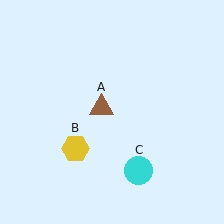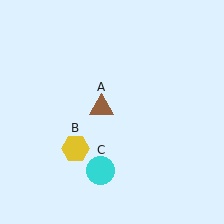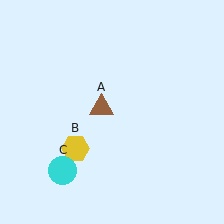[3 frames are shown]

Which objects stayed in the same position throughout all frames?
Brown triangle (object A) and yellow hexagon (object B) remained stationary.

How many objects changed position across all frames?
1 object changed position: cyan circle (object C).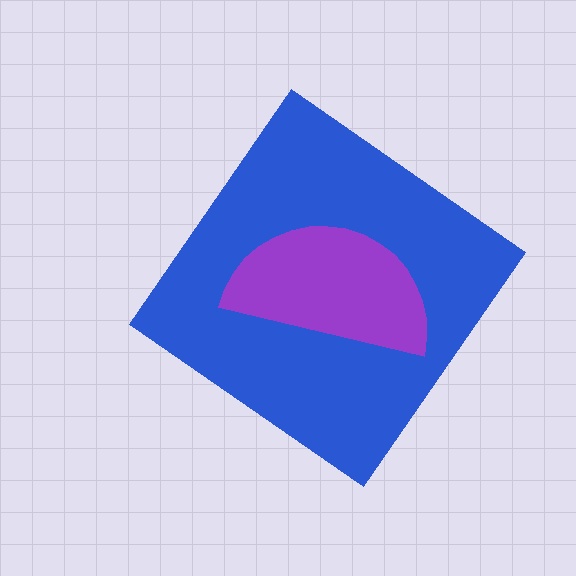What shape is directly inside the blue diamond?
The purple semicircle.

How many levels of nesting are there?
2.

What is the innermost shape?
The purple semicircle.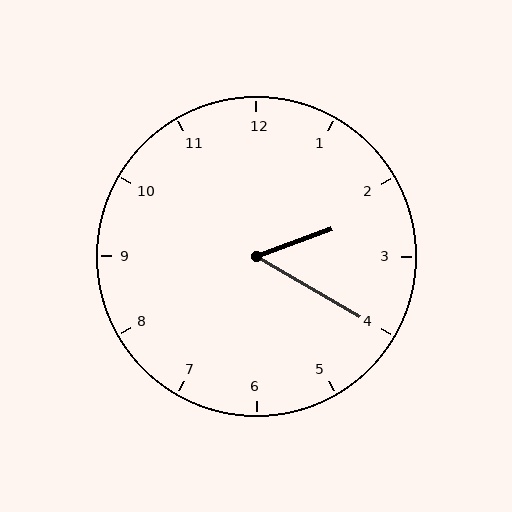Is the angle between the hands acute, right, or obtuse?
It is acute.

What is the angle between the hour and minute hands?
Approximately 50 degrees.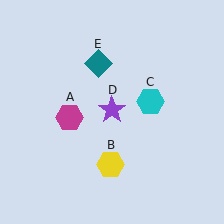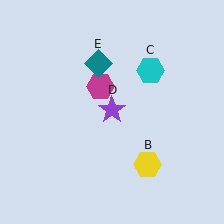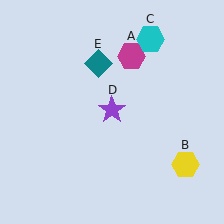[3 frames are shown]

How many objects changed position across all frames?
3 objects changed position: magenta hexagon (object A), yellow hexagon (object B), cyan hexagon (object C).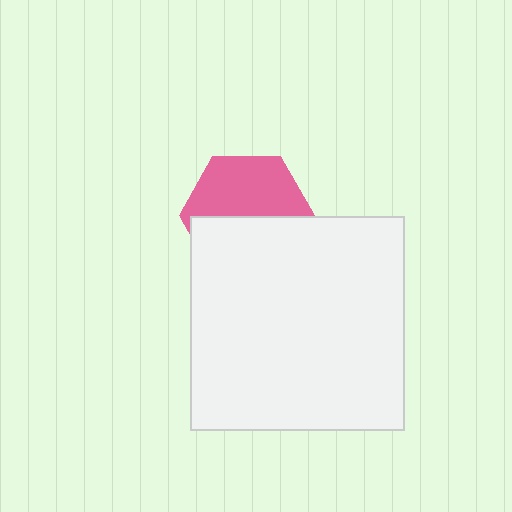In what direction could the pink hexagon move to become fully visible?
The pink hexagon could move up. That would shift it out from behind the white square entirely.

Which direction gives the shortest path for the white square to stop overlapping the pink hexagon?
Moving down gives the shortest separation.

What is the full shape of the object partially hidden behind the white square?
The partially hidden object is a pink hexagon.